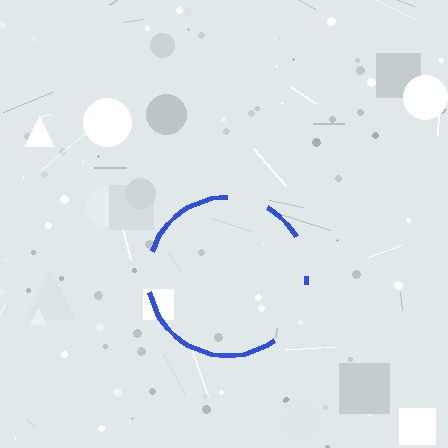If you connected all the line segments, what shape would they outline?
They would outline a circle.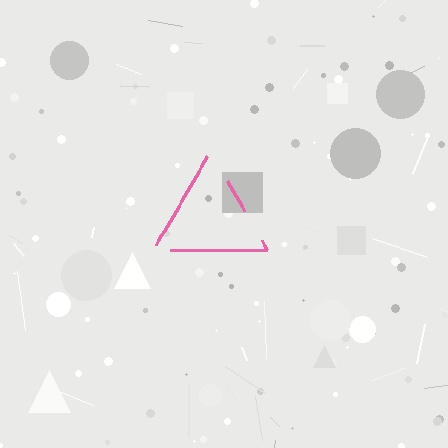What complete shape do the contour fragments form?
The contour fragments form a triangle.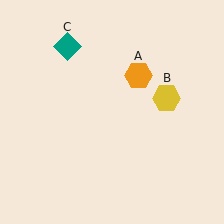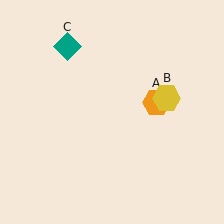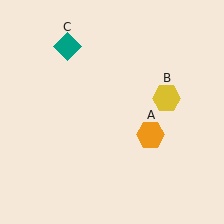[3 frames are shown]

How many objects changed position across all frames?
1 object changed position: orange hexagon (object A).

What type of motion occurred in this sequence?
The orange hexagon (object A) rotated clockwise around the center of the scene.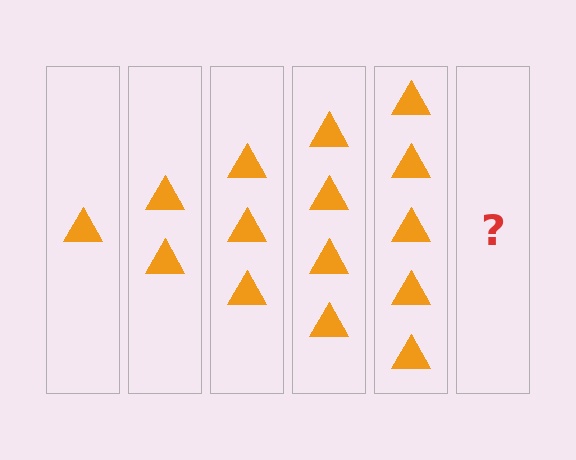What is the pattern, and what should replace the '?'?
The pattern is that each step adds one more triangle. The '?' should be 6 triangles.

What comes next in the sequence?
The next element should be 6 triangles.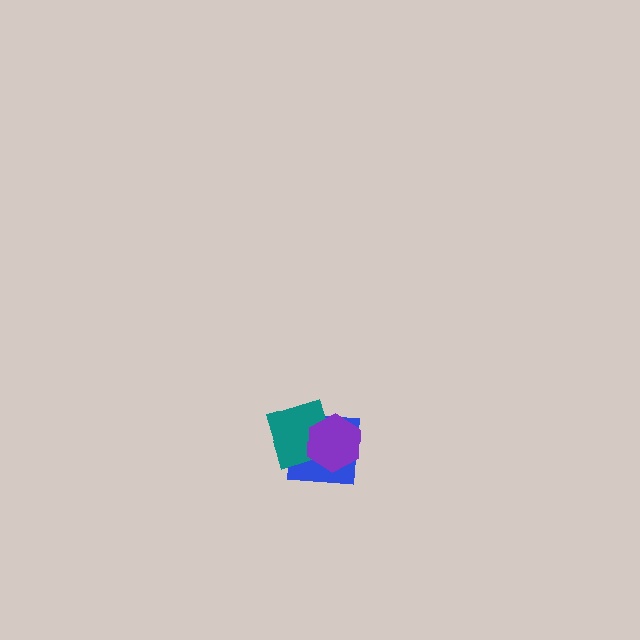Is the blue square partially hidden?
Yes, it is partially covered by another shape.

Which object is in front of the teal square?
The purple hexagon is in front of the teal square.